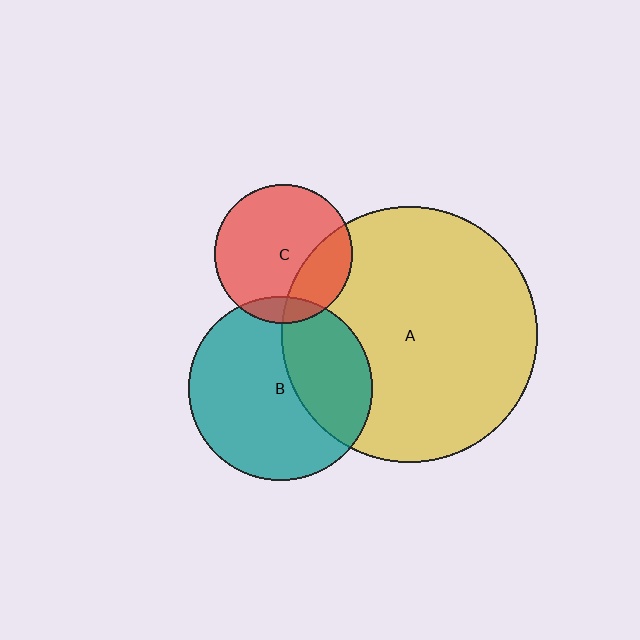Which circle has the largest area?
Circle A (yellow).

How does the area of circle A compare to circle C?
Approximately 3.4 times.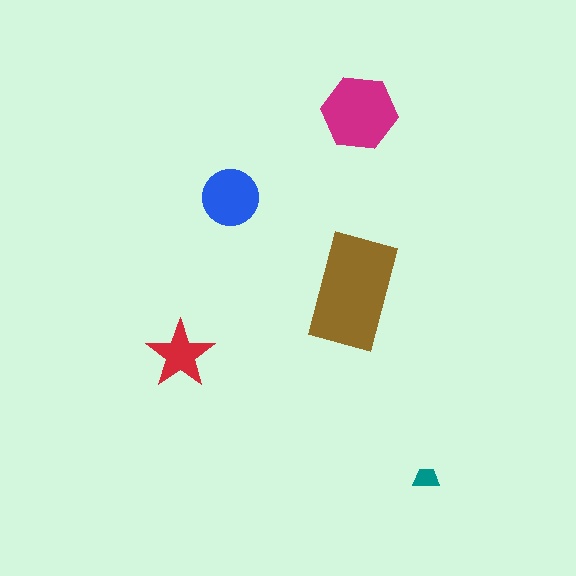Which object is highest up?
The magenta hexagon is topmost.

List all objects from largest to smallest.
The brown rectangle, the magenta hexagon, the blue circle, the red star, the teal trapezoid.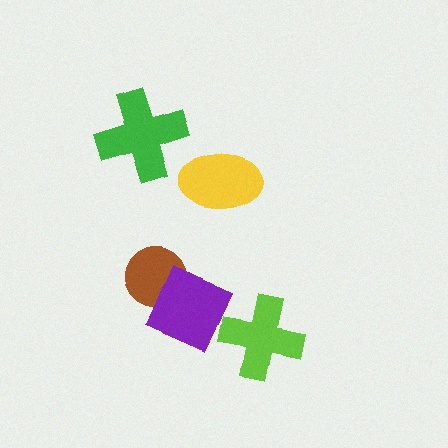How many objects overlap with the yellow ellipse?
0 objects overlap with the yellow ellipse.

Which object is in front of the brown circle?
The purple square is in front of the brown circle.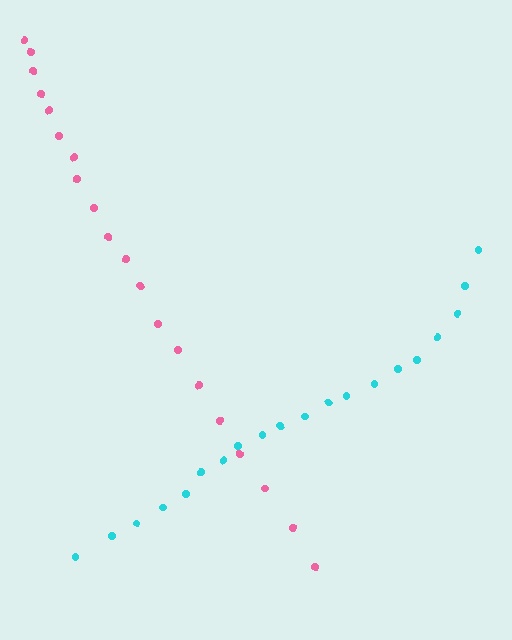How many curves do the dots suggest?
There are 2 distinct paths.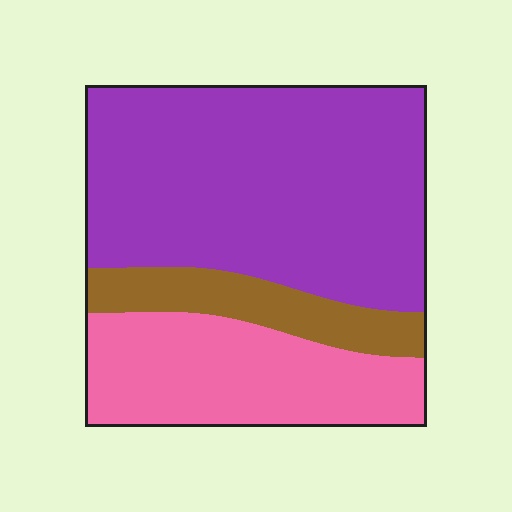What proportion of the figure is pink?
Pink takes up between a quarter and a half of the figure.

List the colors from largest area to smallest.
From largest to smallest: purple, pink, brown.